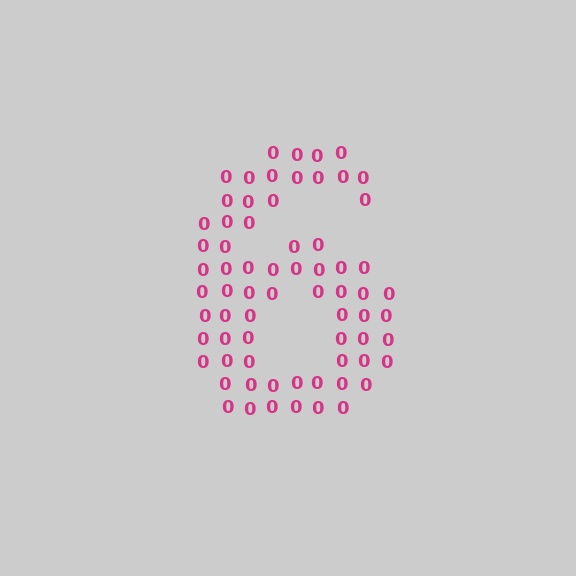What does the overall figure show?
The overall figure shows the digit 6.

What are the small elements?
The small elements are digit 0's.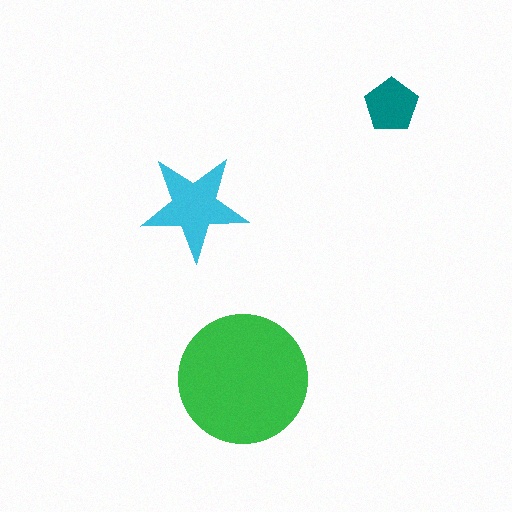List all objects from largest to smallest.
The green circle, the cyan star, the teal pentagon.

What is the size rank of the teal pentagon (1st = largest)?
3rd.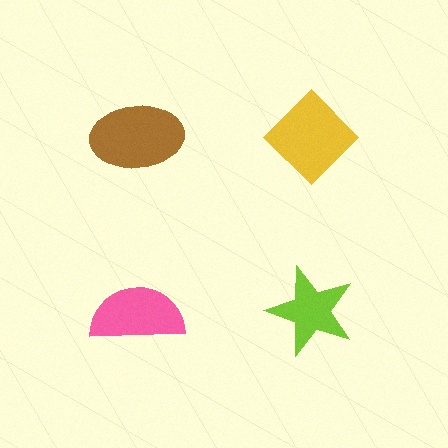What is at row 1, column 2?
A yellow diamond.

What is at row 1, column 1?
A brown ellipse.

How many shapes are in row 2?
2 shapes.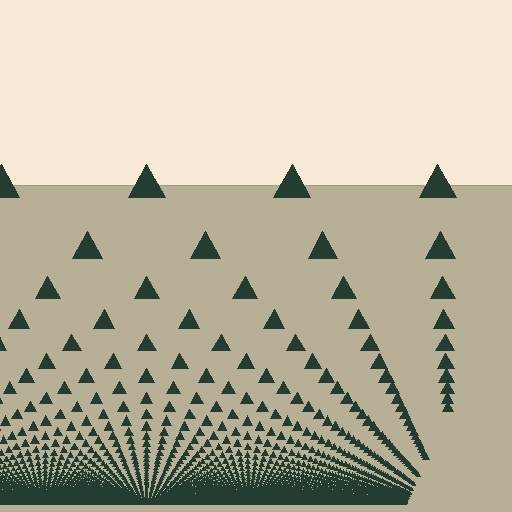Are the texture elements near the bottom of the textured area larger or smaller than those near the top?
Smaller. The gradient is inverted — elements near the bottom are smaller and denser.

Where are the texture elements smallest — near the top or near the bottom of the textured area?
Near the bottom.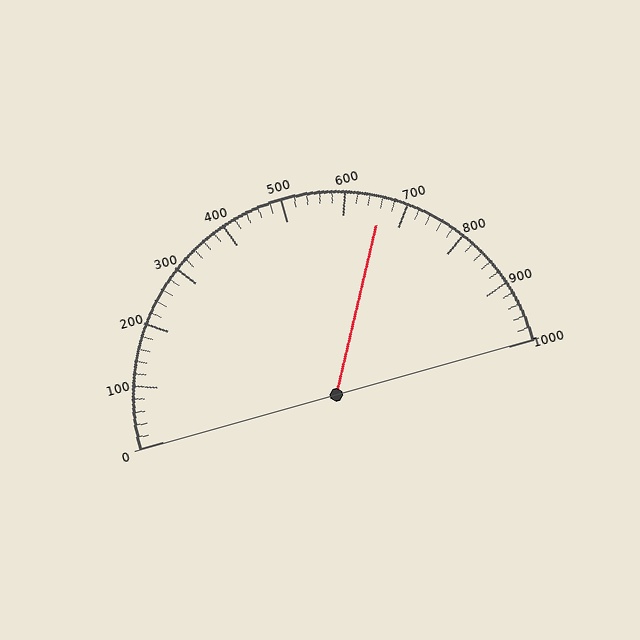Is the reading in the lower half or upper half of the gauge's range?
The reading is in the upper half of the range (0 to 1000).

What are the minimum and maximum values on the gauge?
The gauge ranges from 0 to 1000.